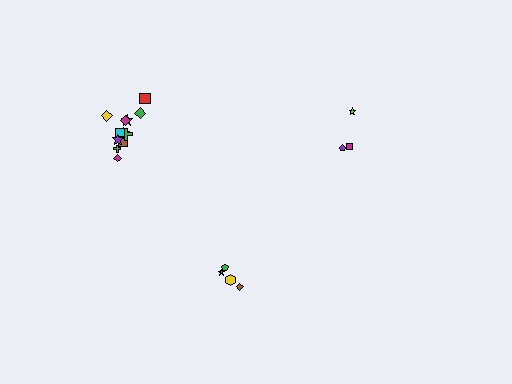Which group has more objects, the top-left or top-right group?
The top-left group.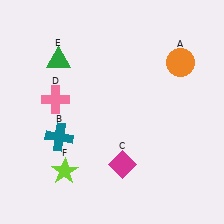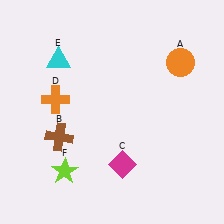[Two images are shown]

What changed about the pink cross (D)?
In Image 1, D is pink. In Image 2, it changed to orange.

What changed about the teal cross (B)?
In Image 1, B is teal. In Image 2, it changed to brown.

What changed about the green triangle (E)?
In Image 1, E is green. In Image 2, it changed to cyan.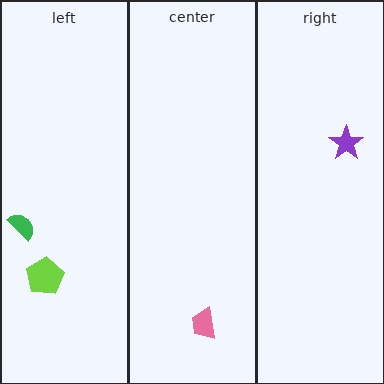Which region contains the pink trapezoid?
The center region.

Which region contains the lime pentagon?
The left region.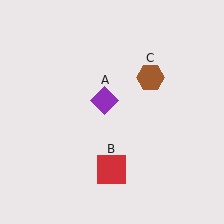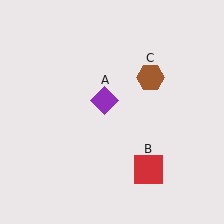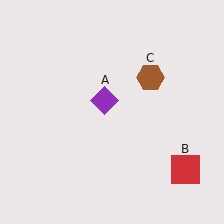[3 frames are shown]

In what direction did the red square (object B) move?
The red square (object B) moved right.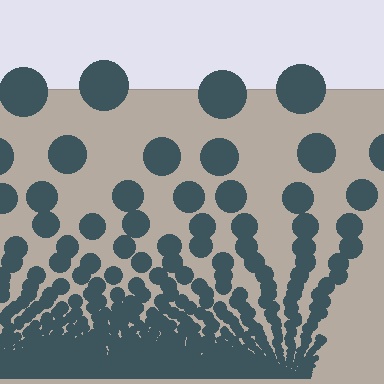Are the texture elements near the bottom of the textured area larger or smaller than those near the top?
Smaller. The gradient is inverted — elements near the bottom are smaller and denser.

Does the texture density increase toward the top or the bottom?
Density increases toward the bottom.